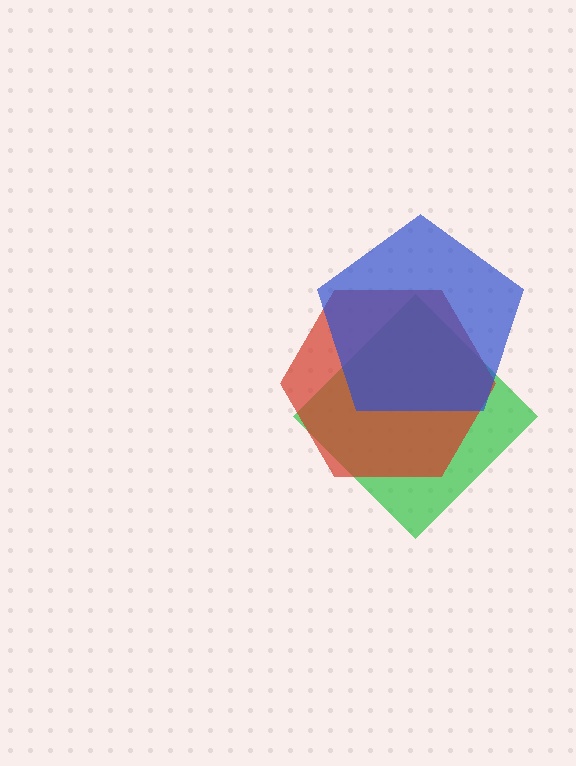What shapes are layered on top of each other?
The layered shapes are: a green diamond, a red hexagon, a blue pentagon.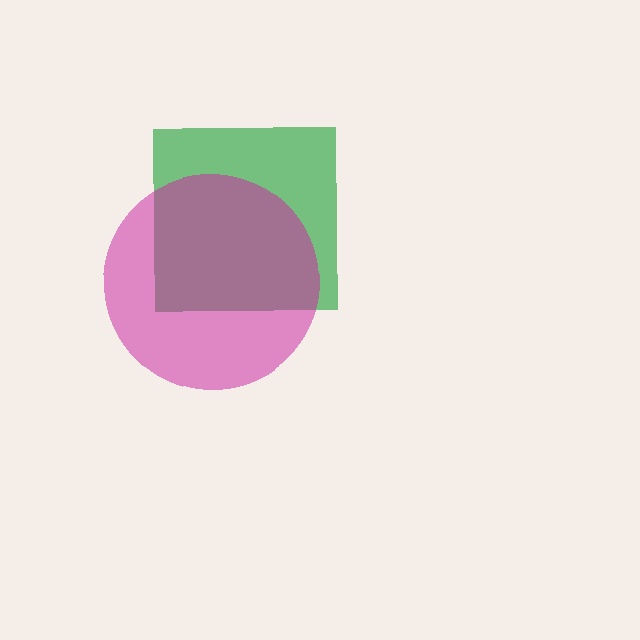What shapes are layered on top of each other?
The layered shapes are: a green square, a magenta circle.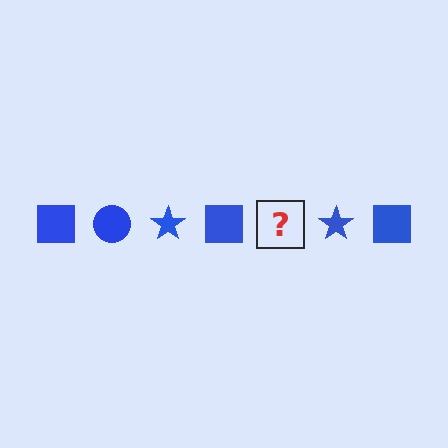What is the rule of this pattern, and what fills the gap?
The rule is that the pattern cycles through square, circle, star shapes in blue. The gap should be filled with a blue circle.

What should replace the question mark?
The question mark should be replaced with a blue circle.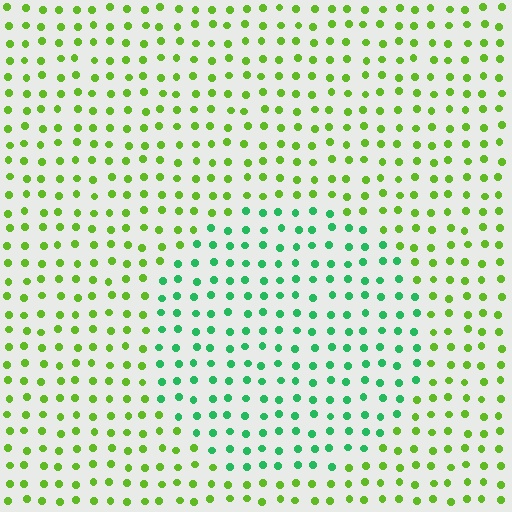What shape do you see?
I see a circle.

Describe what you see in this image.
The image is filled with small lime elements in a uniform arrangement. A circle-shaped region is visible where the elements are tinted to a slightly different hue, forming a subtle color boundary.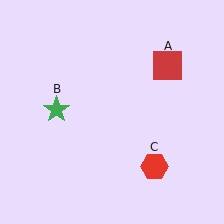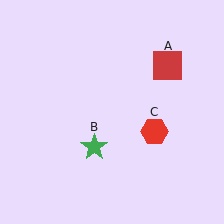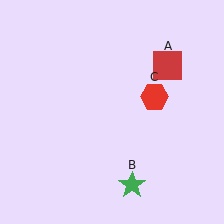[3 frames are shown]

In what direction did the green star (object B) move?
The green star (object B) moved down and to the right.